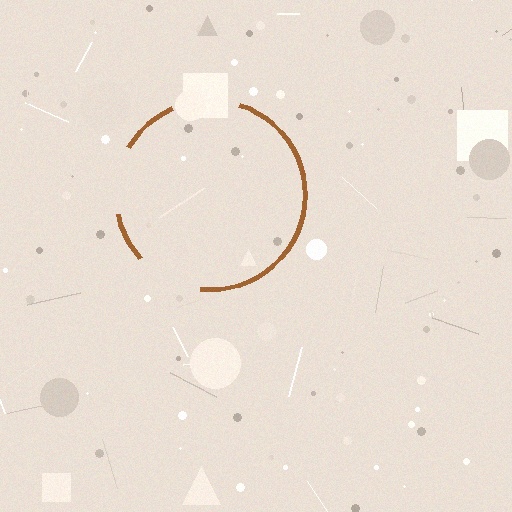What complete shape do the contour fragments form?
The contour fragments form a circle.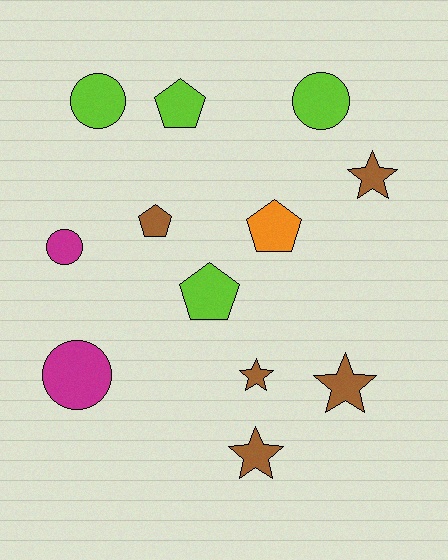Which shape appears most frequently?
Star, with 4 objects.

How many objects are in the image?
There are 12 objects.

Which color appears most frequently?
Brown, with 5 objects.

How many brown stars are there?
There are 4 brown stars.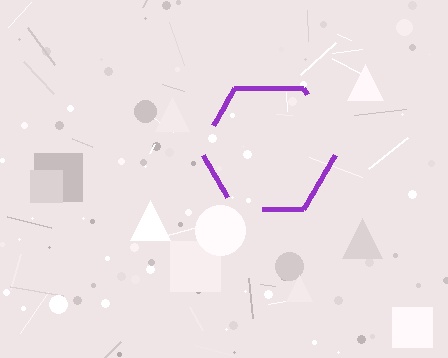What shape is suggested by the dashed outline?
The dashed outline suggests a hexagon.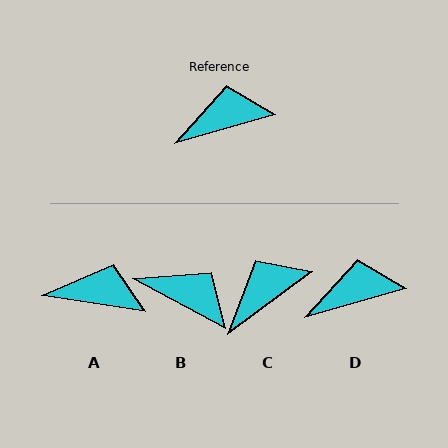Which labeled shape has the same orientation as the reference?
D.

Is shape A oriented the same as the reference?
No, it is off by about 25 degrees.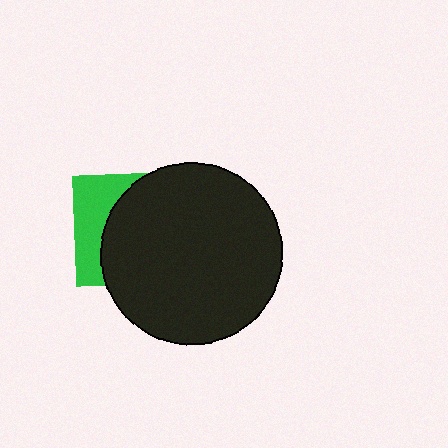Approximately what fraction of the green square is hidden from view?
Roughly 67% of the green square is hidden behind the black circle.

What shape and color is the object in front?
The object in front is a black circle.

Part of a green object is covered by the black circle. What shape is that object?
It is a square.